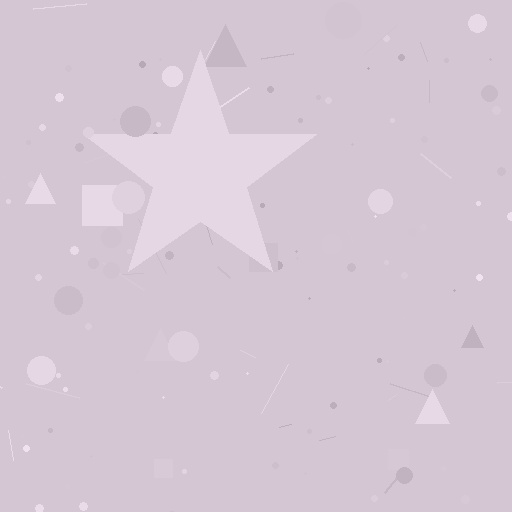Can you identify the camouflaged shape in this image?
The camouflaged shape is a star.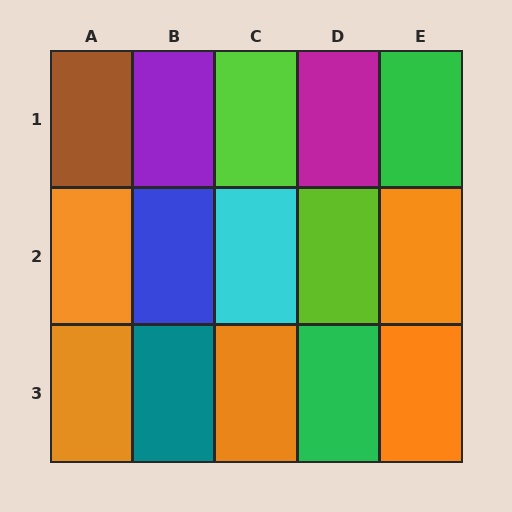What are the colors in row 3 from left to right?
Orange, teal, orange, green, orange.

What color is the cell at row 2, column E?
Orange.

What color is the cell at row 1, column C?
Lime.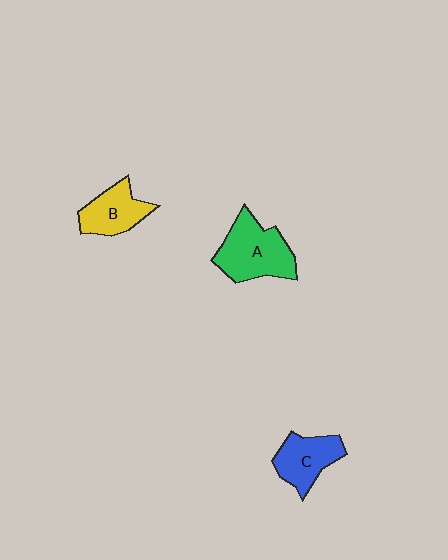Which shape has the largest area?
Shape A (green).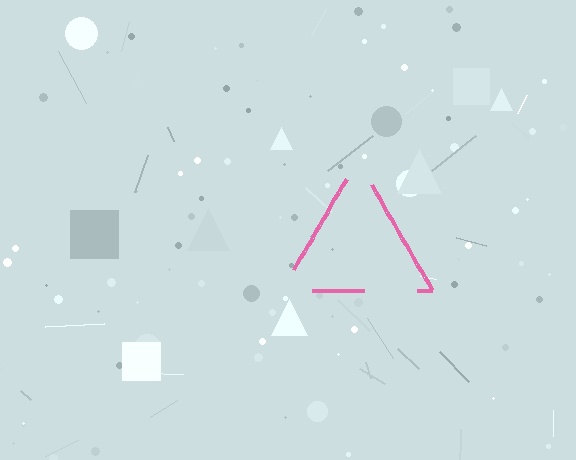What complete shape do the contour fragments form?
The contour fragments form a triangle.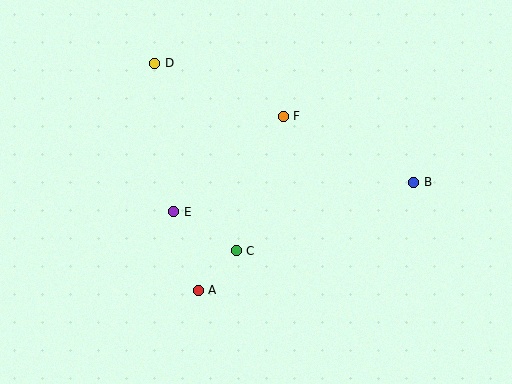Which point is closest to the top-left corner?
Point D is closest to the top-left corner.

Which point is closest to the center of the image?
Point C at (236, 251) is closest to the center.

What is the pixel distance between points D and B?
The distance between D and B is 285 pixels.